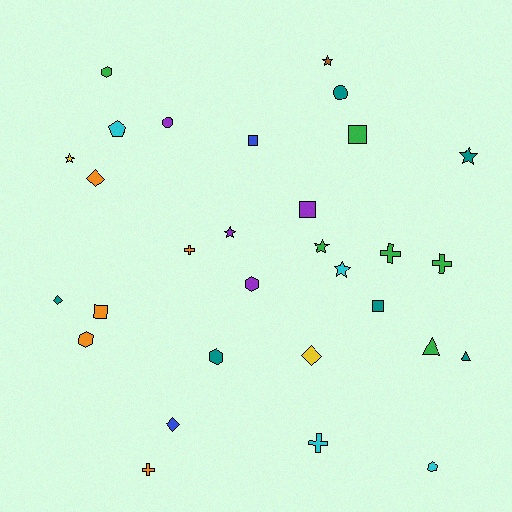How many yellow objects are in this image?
There are 2 yellow objects.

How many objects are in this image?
There are 30 objects.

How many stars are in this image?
There are 6 stars.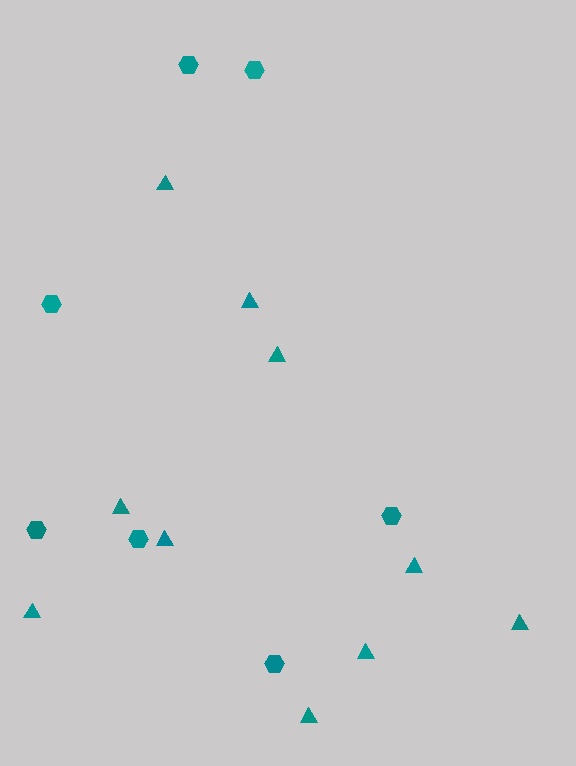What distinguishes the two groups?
There are 2 groups: one group of hexagons (7) and one group of triangles (10).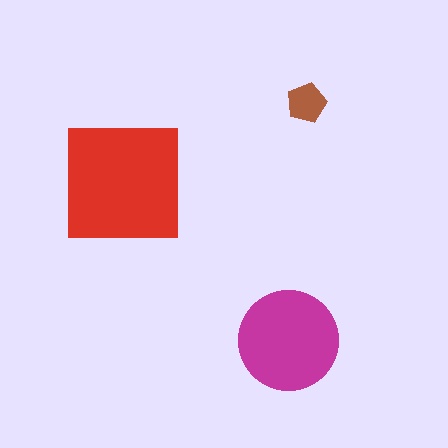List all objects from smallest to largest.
The brown pentagon, the magenta circle, the red square.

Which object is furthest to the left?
The red square is leftmost.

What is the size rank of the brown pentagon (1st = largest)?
3rd.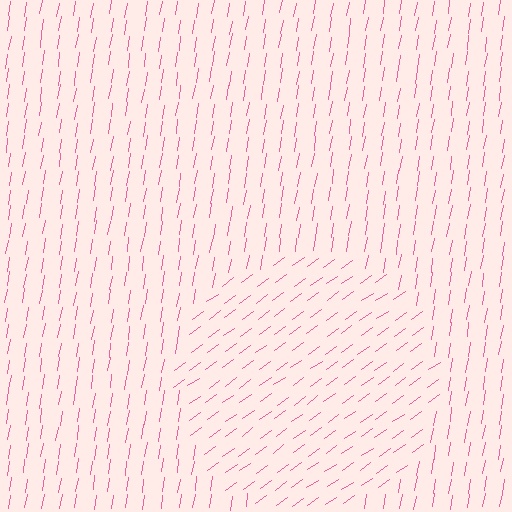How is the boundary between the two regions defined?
The boundary is defined purely by a change in line orientation (approximately 45 degrees difference). All lines are the same color and thickness.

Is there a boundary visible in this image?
Yes, there is a texture boundary formed by a change in line orientation.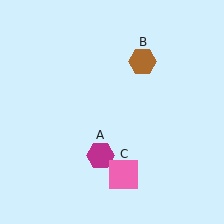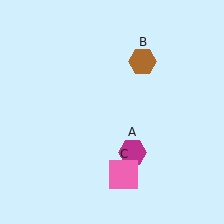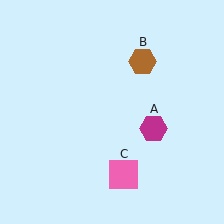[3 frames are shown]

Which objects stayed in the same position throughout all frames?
Brown hexagon (object B) and pink square (object C) remained stationary.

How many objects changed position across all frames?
1 object changed position: magenta hexagon (object A).